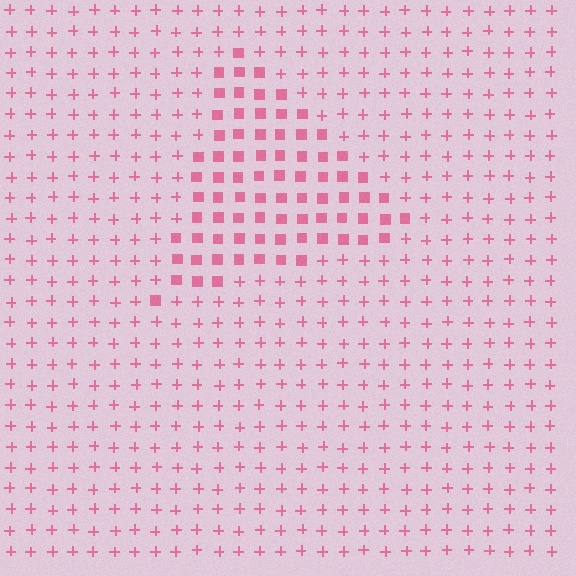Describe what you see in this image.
The image is filled with small pink elements arranged in a uniform grid. A triangle-shaped region contains squares, while the surrounding area contains plus signs. The boundary is defined purely by the change in element shape.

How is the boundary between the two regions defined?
The boundary is defined by a change in element shape: squares inside vs. plus signs outside. All elements share the same color and spacing.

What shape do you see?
I see a triangle.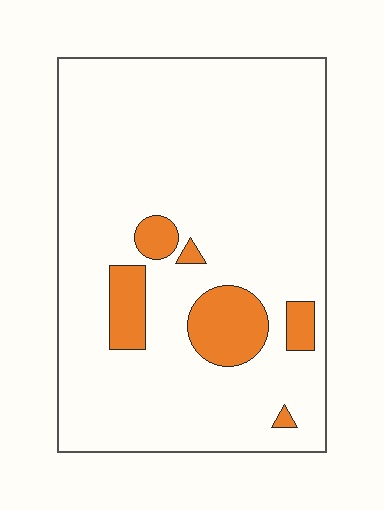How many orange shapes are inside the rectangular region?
6.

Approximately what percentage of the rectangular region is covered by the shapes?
Approximately 10%.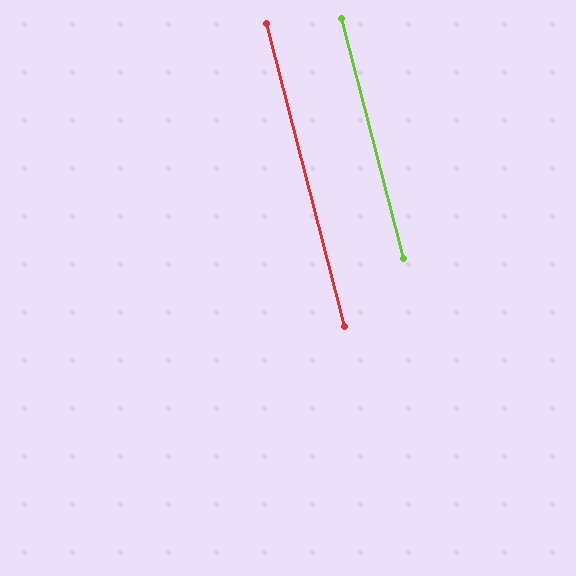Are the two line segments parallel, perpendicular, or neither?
Parallel — their directions differ by only 0.0°.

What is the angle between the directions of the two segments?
Approximately 0 degrees.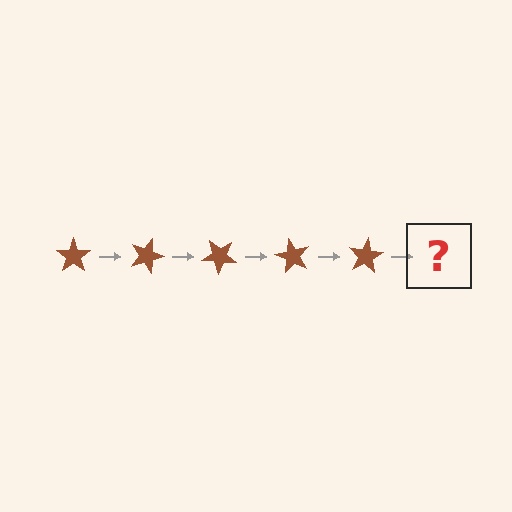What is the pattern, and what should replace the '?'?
The pattern is that the star rotates 20 degrees each step. The '?' should be a brown star rotated 100 degrees.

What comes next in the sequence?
The next element should be a brown star rotated 100 degrees.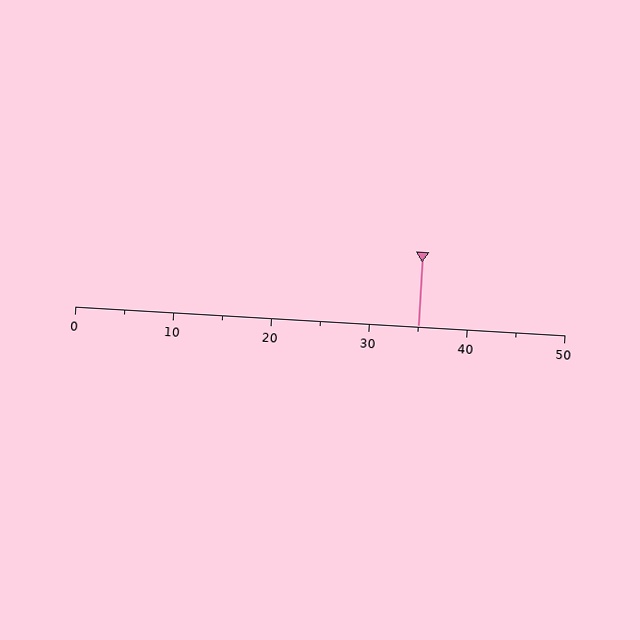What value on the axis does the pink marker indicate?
The marker indicates approximately 35.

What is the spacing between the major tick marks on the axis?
The major ticks are spaced 10 apart.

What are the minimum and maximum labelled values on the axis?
The axis runs from 0 to 50.